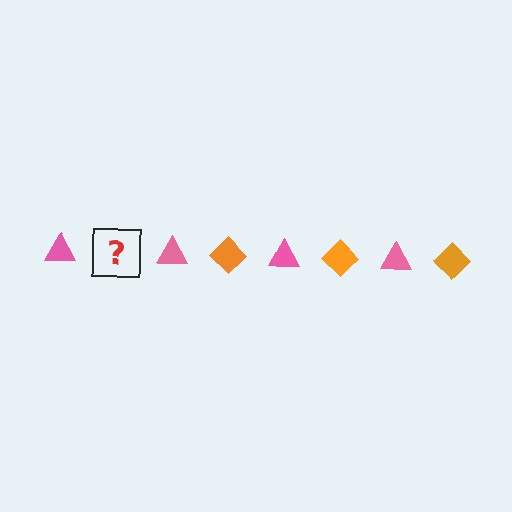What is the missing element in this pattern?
The missing element is an orange diamond.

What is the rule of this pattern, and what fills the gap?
The rule is that the pattern alternates between pink triangle and orange diamond. The gap should be filled with an orange diamond.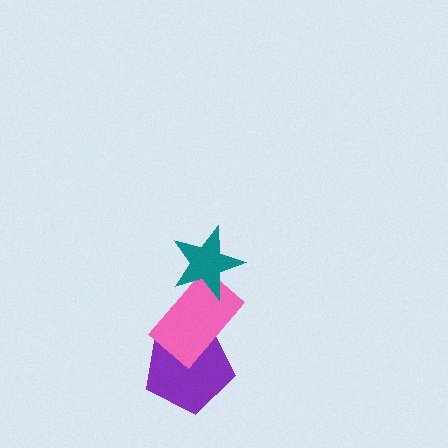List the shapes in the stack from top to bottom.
From top to bottom: the teal star, the pink rectangle, the purple pentagon.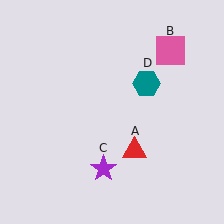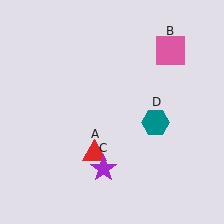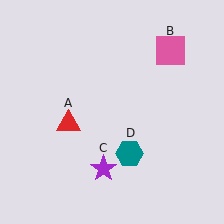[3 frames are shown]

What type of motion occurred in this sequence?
The red triangle (object A), teal hexagon (object D) rotated clockwise around the center of the scene.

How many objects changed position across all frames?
2 objects changed position: red triangle (object A), teal hexagon (object D).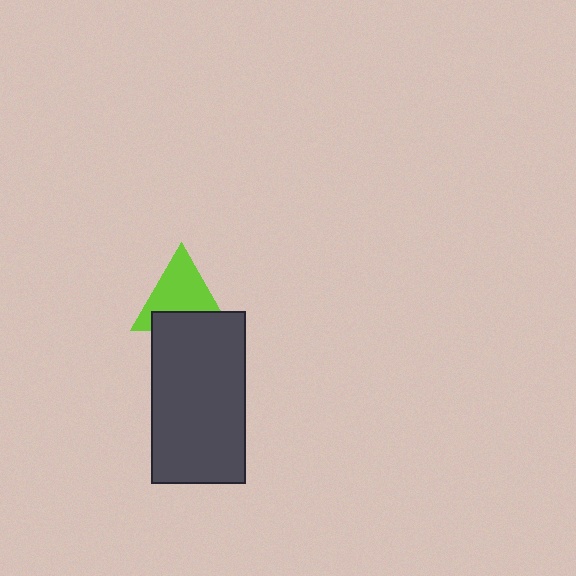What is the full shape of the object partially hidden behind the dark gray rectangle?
The partially hidden object is a lime triangle.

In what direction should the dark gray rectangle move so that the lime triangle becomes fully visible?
The dark gray rectangle should move down. That is the shortest direction to clear the overlap and leave the lime triangle fully visible.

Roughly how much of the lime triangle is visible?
Most of it is visible (roughly 67%).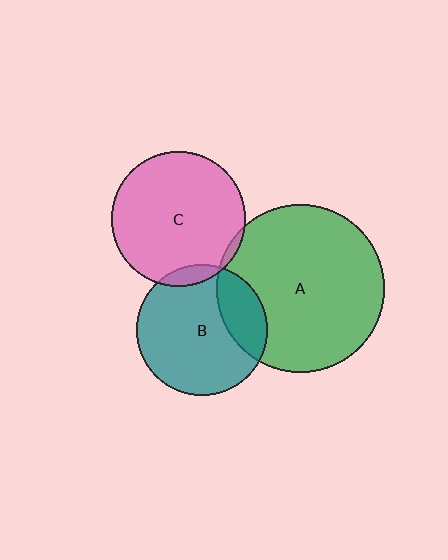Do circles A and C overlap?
Yes.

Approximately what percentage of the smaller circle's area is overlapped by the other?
Approximately 5%.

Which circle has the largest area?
Circle A (green).